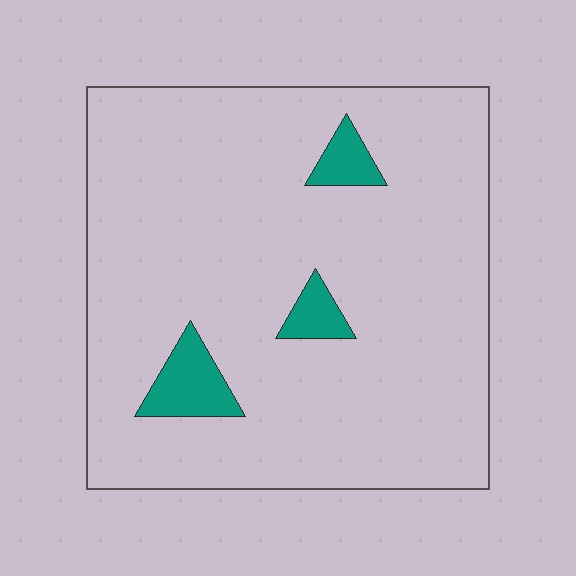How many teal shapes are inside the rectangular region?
3.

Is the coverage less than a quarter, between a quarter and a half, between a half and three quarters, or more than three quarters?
Less than a quarter.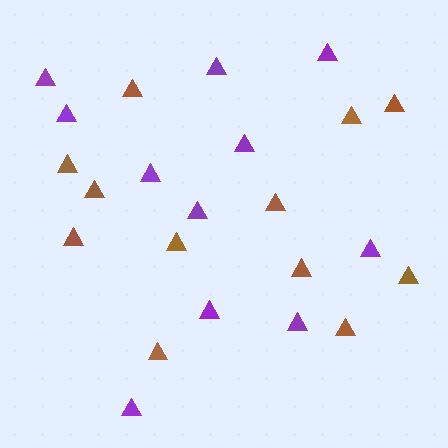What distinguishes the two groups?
There are 2 groups: one group of purple triangles (11) and one group of brown triangles (12).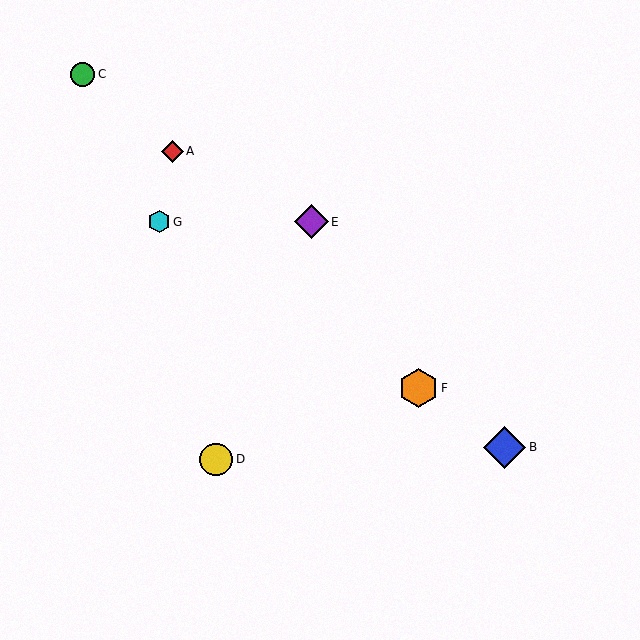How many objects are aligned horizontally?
2 objects (E, G) are aligned horizontally.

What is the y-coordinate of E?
Object E is at y≈222.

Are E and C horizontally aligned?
No, E is at y≈222 and C is at y≈74.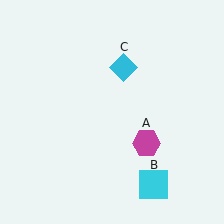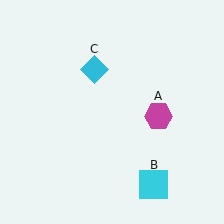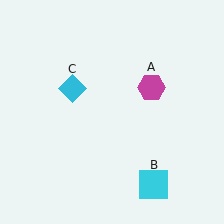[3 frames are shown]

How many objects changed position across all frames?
2 objects changed position: magenta hexagon (object A), cyan diamond (object C).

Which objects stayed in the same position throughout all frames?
Cyan square (object B) remained stationary.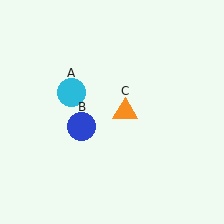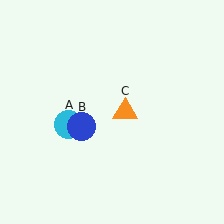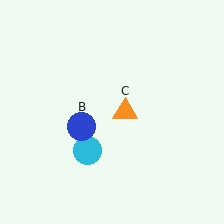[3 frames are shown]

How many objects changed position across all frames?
1 object changed position: cyan circle (object A).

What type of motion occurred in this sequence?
The cyan circle (object A) rotated counterclockwise around the center of the scene.